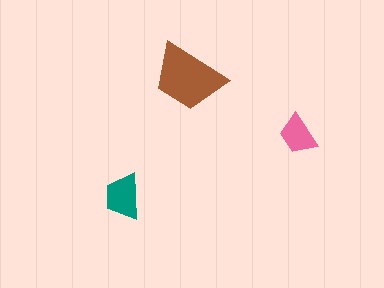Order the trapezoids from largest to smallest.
the brown one, the teal one, the pink one.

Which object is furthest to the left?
The teal trapezoid is leftmost.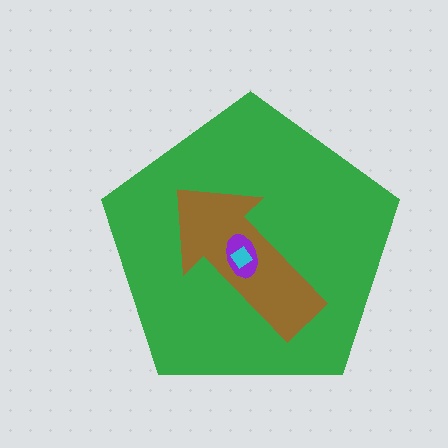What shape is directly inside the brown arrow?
The purple ellipse.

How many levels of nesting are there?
4.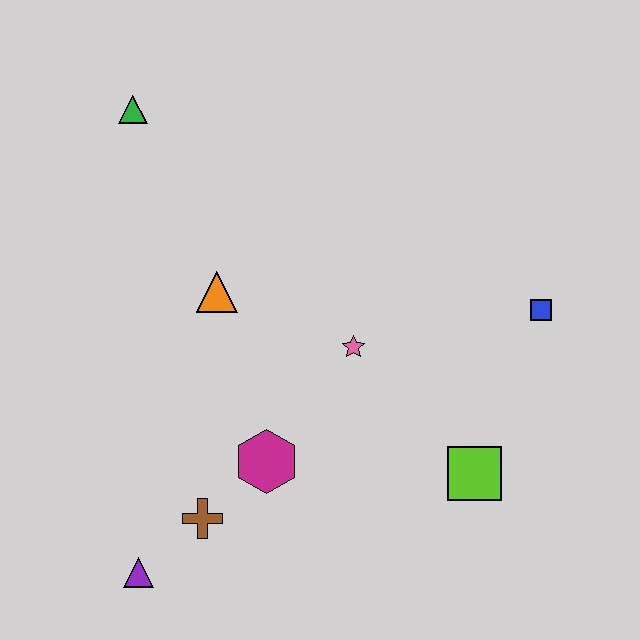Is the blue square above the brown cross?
Yes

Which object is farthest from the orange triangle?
The blue square is farthest from the orange triangle.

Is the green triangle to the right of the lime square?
No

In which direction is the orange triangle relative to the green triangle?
The orange triangle is below the green triangle.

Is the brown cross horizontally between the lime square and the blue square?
No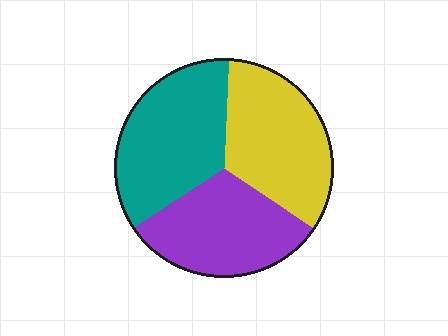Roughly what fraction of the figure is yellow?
Yellow takes up about one third (1/3) of the figure.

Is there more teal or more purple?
Teal.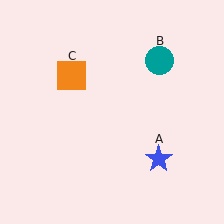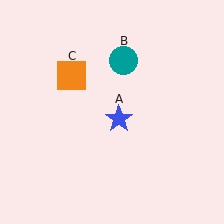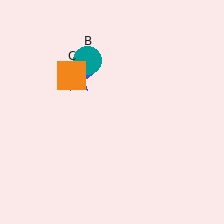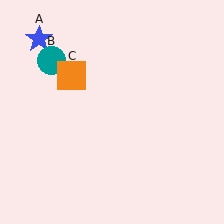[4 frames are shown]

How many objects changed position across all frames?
2 objects changed position: blue star (object A), teal circle (object B).